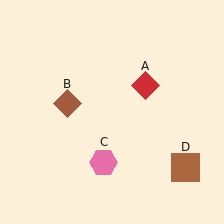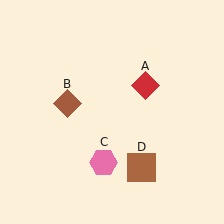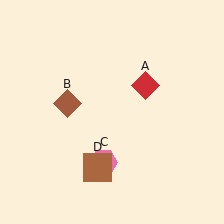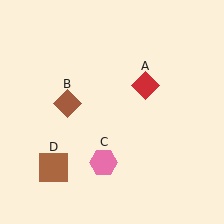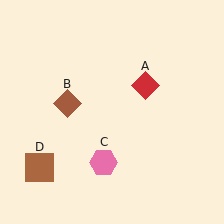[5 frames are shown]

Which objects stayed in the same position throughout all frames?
Red diamond (object A) and brown diamond (object B) and pink hexagon (object C) remained stationary.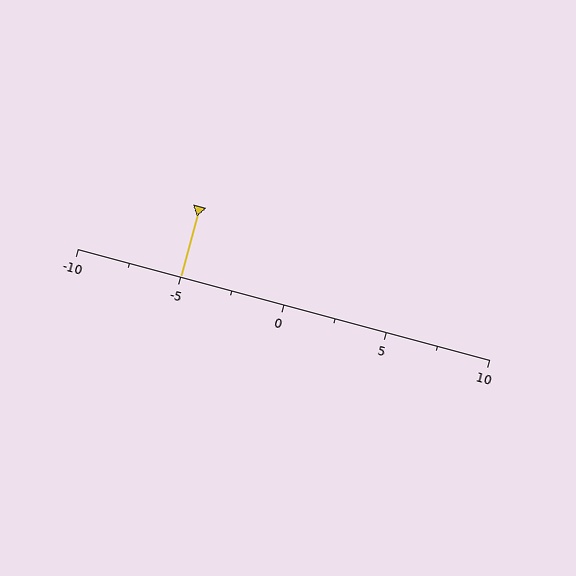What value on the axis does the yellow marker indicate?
The marker indicates approximately -5.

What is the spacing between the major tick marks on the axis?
The major ticks are spaced 5 apart.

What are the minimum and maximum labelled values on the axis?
The axis runs from -10 to 10.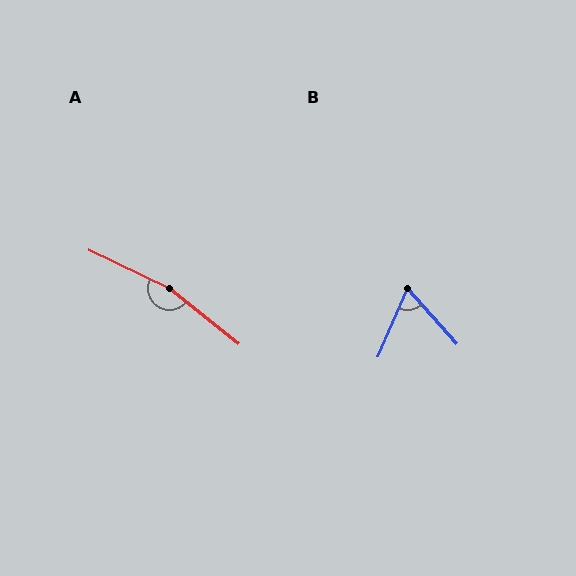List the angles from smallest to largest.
B (65°), A (167°).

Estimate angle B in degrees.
Approximately 65 degrees.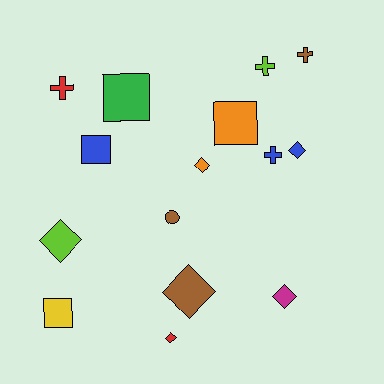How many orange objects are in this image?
There are 2 orange objects.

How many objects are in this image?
There are 15 objects.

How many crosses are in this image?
There are 4 crosses.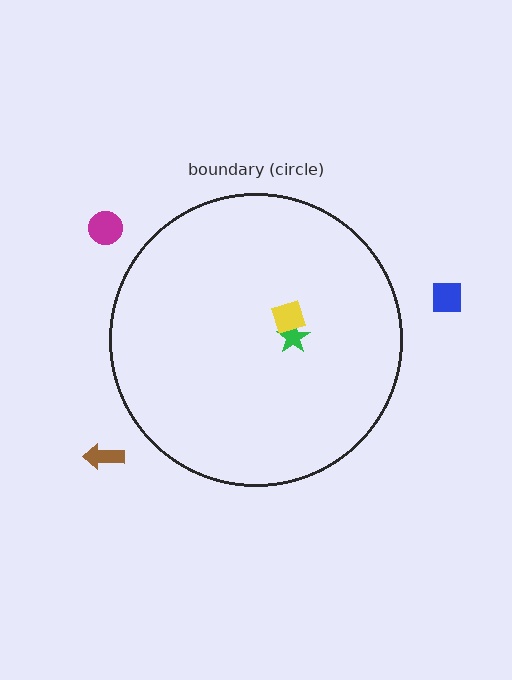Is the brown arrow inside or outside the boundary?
Outside.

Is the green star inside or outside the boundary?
Inside.